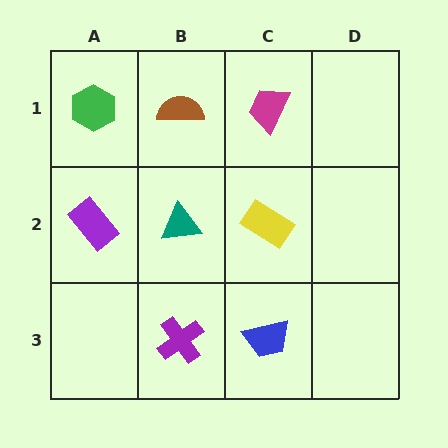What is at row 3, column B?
A purple cross.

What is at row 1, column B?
A brown semicircle.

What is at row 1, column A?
A green hexagon.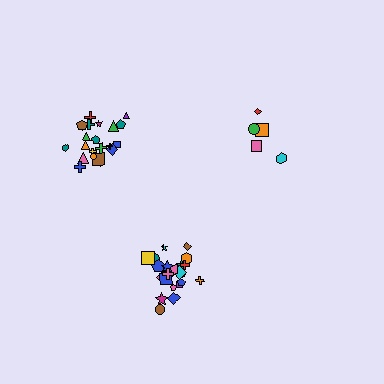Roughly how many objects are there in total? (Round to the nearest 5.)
Roughly 50 objects in total.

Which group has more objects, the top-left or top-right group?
The top-left group.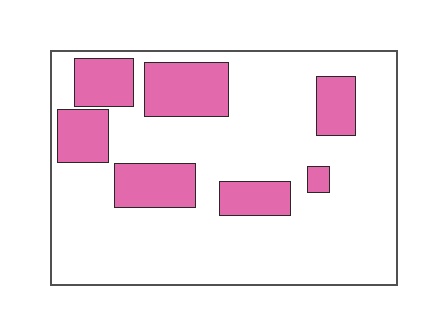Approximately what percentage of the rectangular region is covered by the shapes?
Approximately 25%.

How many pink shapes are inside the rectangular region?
7.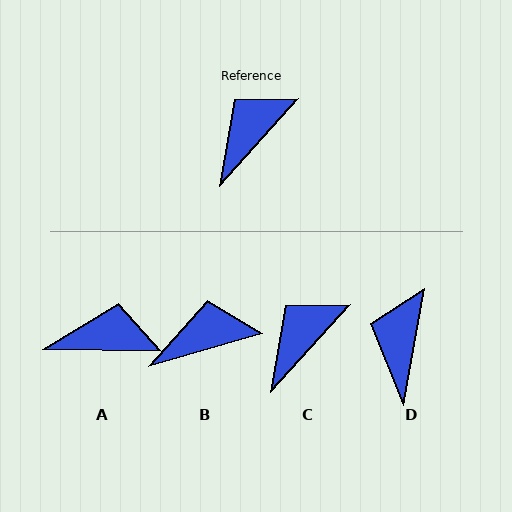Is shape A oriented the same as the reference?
No, it is off by about 49 degrees.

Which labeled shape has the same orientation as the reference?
C.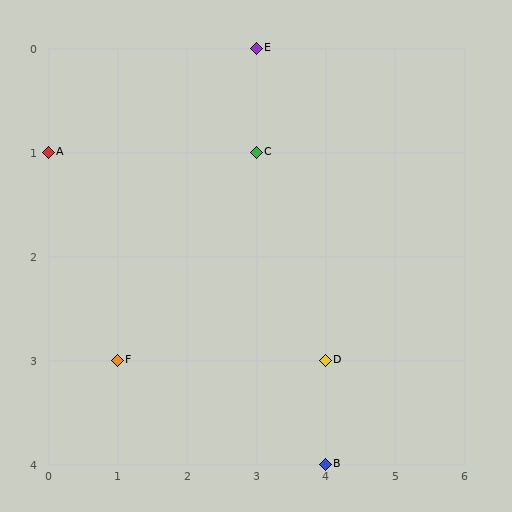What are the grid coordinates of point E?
Point E is at grid coordinates (3, 0).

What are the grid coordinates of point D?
Point D is at grid coordinates (4, 3).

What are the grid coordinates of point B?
Point B is at grid coordinates (4, 4).